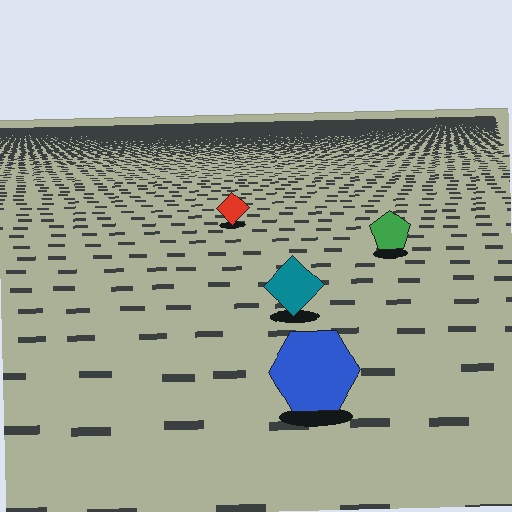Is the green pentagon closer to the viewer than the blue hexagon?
No. The blue hexagon is closer — you can tell from the texture gradient: the ground texture is coarser near it.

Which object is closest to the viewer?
The blue hexagon is closest. The texture marks near it are larger and more spread out.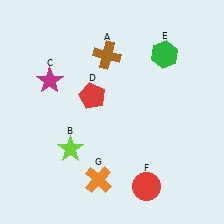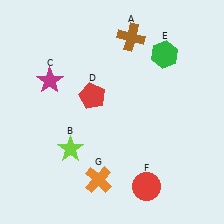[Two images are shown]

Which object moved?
The brown cross (A) moved right.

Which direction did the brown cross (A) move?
The brown cross (A) moved right.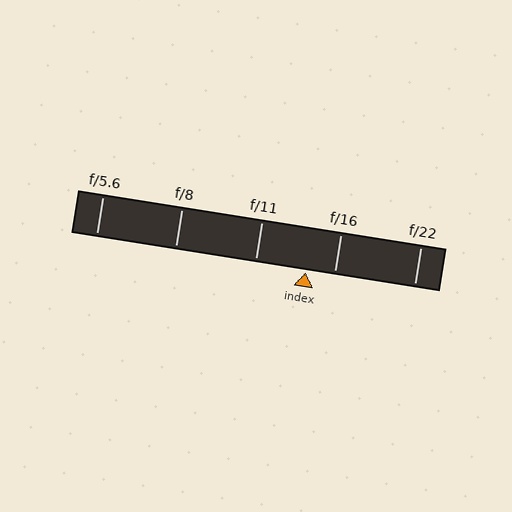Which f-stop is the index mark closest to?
The index mark is closest to f/16.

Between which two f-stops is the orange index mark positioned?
The index mark is between f/11 and f/16.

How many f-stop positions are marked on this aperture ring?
There are 5 f-stop positions marked.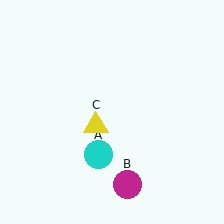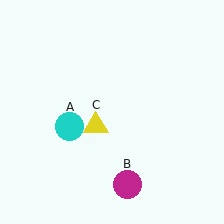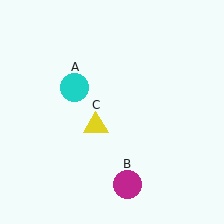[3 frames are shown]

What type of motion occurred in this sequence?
The cyan circle (object A) rotated clockwise around the center of the scene.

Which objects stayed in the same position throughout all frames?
Magenta circle (object B) and yellow triangle (object C) remained stationary.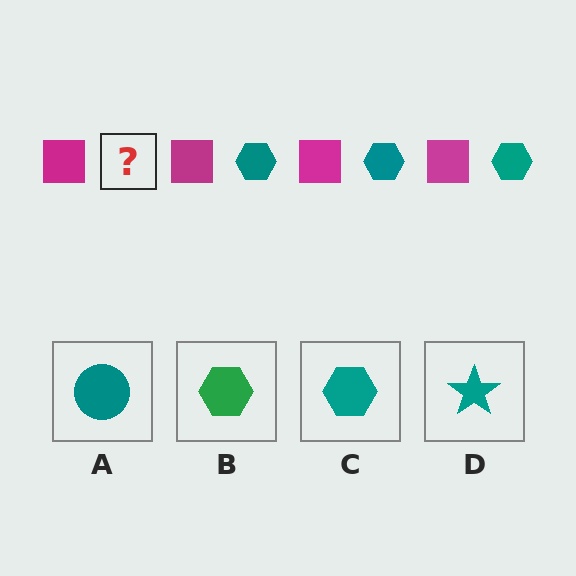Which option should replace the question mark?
Option C.